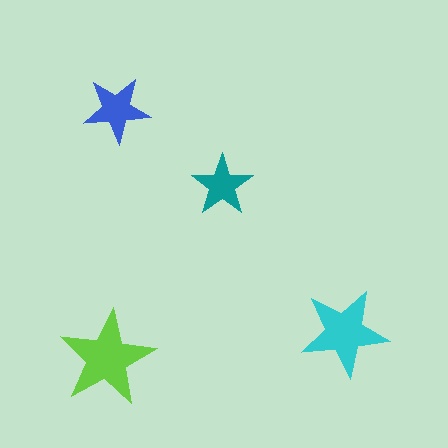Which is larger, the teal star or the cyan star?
The cyan one.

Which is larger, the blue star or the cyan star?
The cyan one.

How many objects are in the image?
There are 4 objects in the image.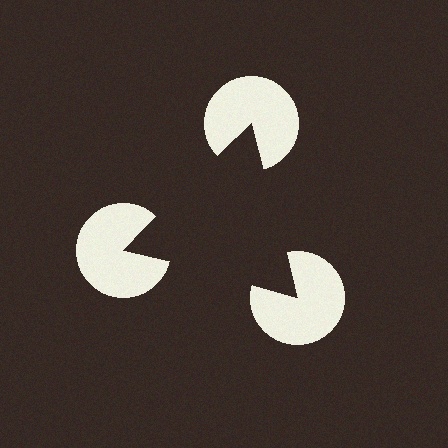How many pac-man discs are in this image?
There are 3 — one at each vertex of the illusory triangle.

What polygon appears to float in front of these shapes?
An illusory triangle — its edges are inferred from the aligned wedge cuts in the pac-man discs, not physically drawn.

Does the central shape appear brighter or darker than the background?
It typically appears slightly darker than the background, even though no actual brightness change is drawn.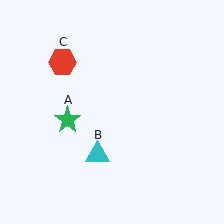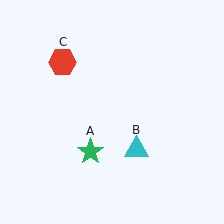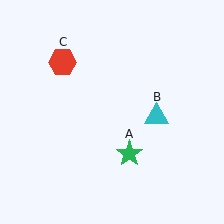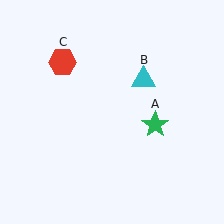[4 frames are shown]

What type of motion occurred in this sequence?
The green star (object A), cyan triangle (object B) rotated counterclockwise around the center of the scene.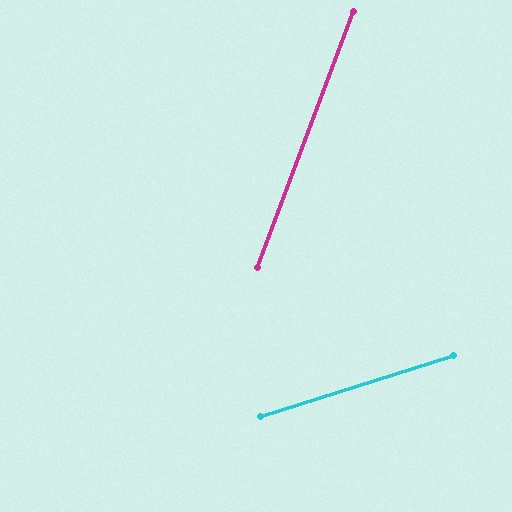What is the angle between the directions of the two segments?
Approximately 52 degrees.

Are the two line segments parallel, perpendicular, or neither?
Neither parallel nor perpendicular — they differ by about 52°.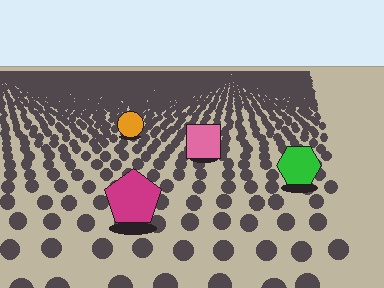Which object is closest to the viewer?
The magenta pentagon is closest. The texture marks near it are larger and more spread out.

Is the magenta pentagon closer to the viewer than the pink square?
Yes. The magenta pentagon is closer — you can tell from the texture gradient: the ground texture is coarser near it.